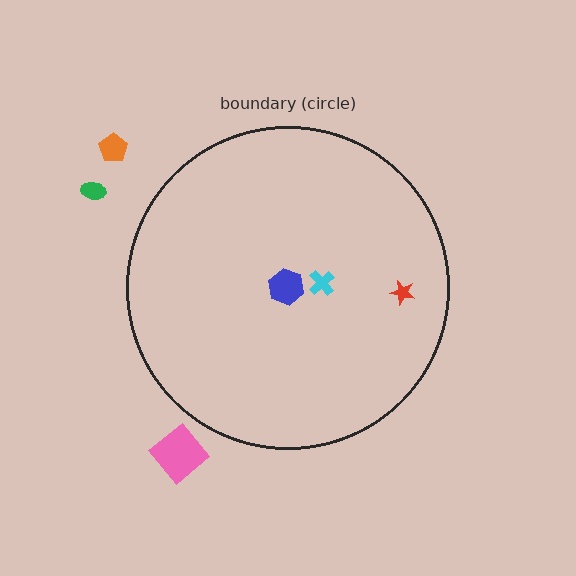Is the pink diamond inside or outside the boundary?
Outside.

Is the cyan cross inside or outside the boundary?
Inside.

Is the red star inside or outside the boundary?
Inside.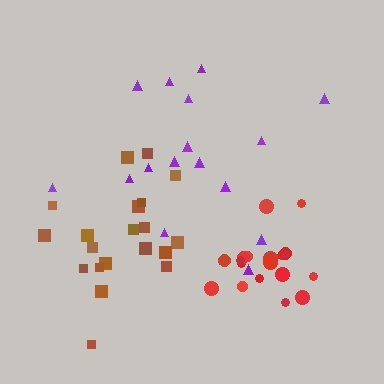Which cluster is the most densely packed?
Red.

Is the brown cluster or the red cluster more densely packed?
Red.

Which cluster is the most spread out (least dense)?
Purple.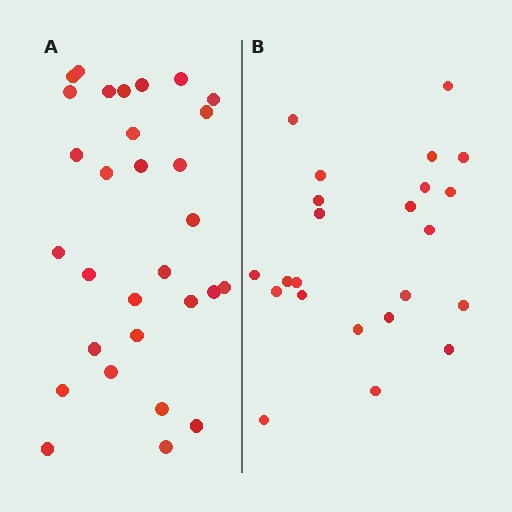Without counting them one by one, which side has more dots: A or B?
Region A (the left region) has more dots.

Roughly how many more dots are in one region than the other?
Region A has roughly 8 or so more dots than region B.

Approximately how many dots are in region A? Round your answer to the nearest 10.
About 30 dots.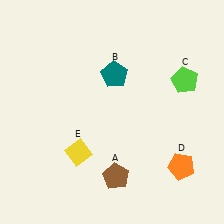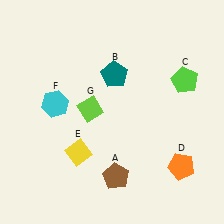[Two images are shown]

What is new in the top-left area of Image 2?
A lime diamond (G) was added in the top-left area of Image 2.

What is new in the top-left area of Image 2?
A cyan hexagon (F) was added in the top-left area of Image 2.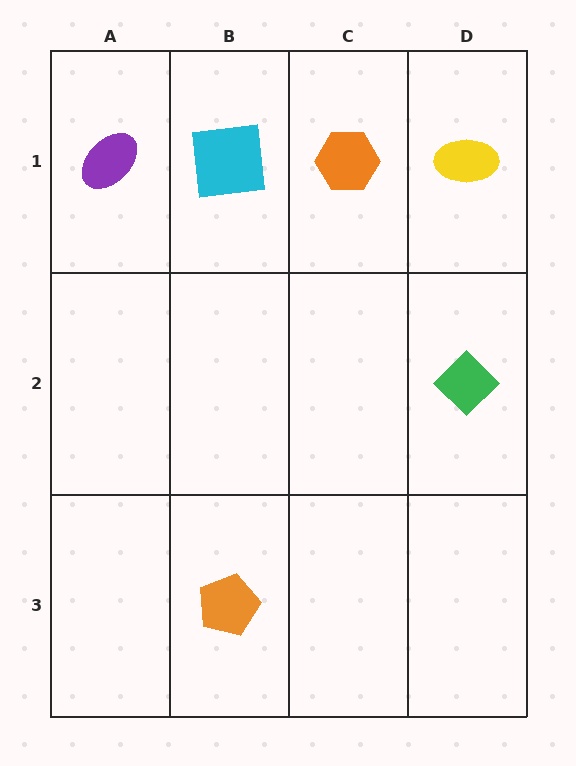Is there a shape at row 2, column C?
No, that cell is empty.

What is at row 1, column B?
A cyan square.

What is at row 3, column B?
An orange pentagon.